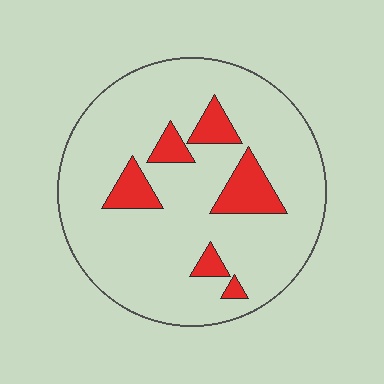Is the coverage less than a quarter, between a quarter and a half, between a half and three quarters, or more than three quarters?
Less than a quarter.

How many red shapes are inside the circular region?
6.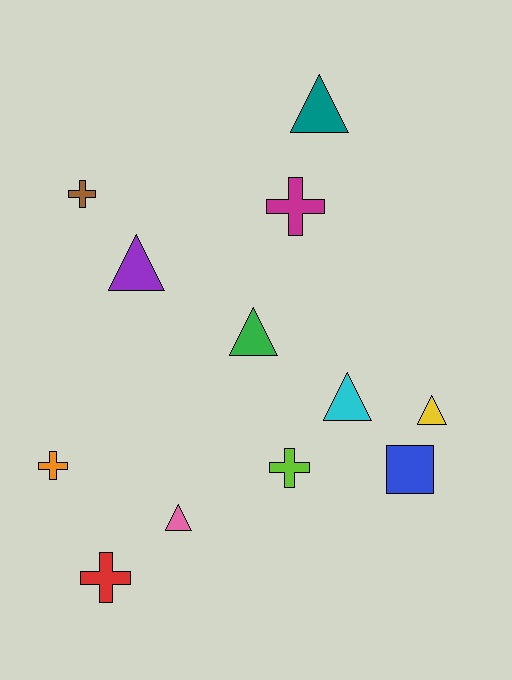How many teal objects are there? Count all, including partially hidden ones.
There is 1 teal object.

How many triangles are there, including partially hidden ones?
There are 6 triangles.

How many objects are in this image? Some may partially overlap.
There are 12 objects.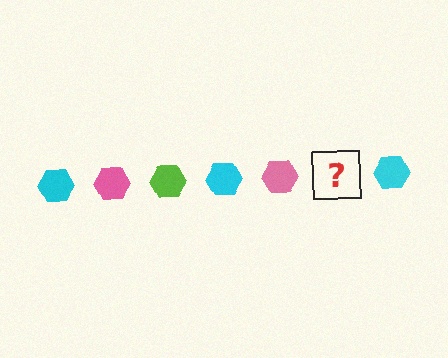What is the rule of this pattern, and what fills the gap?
The rule is that the pattern cycles through cyan, pink, lime hexagons. The gap should be filled with a lime hexagon.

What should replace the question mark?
The question mark should be replaced with a lime hexagon.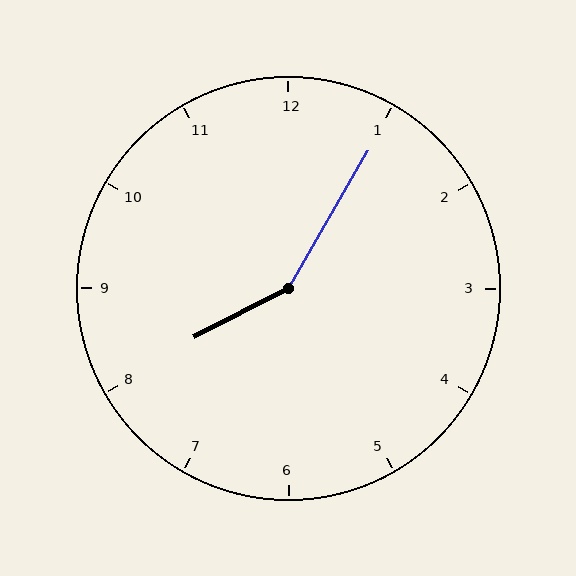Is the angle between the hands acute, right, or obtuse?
It is obtuse.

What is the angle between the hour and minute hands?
Approximately 148 degrees.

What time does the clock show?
8:05.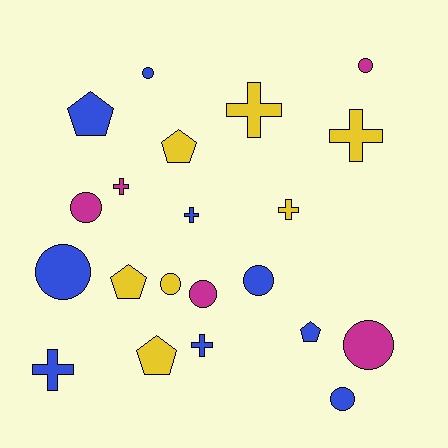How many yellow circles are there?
There is 1 yellow circle.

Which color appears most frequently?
Blue, with 9 objects.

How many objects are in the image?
There are 21 objects.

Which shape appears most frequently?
Circle, with 9 objects.